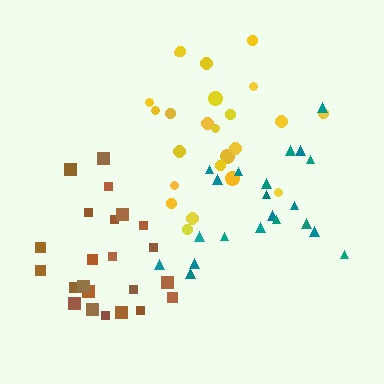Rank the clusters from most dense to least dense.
brown, yellow, teal.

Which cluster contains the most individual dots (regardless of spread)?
Yellow (24).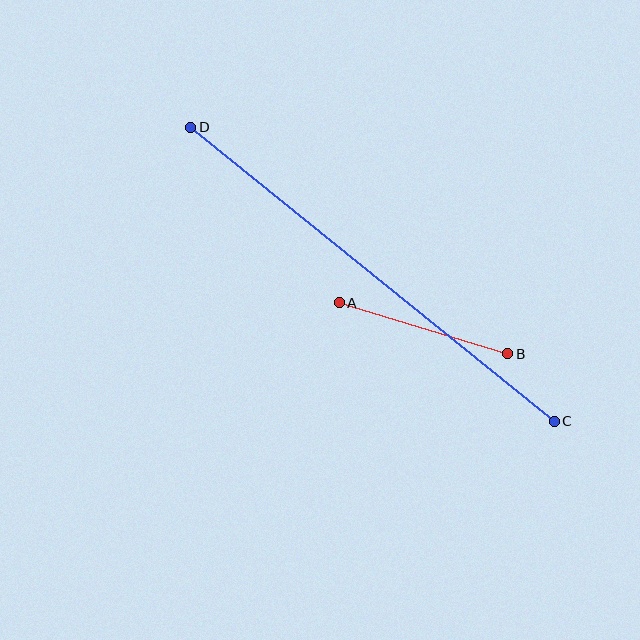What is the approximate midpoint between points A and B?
The midpoint is at approximately (424, 328) pixels.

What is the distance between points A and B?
The distance is approximately 176 pixels.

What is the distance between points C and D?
The distance is approximately 468 pixels.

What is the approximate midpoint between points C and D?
The midpoint is at approximately (372, 274) pixels.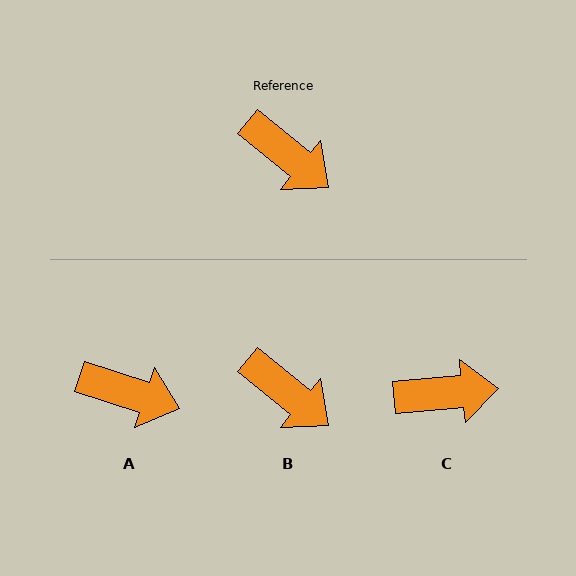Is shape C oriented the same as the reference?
No, it is off by about 44 degrees.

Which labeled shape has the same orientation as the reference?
B.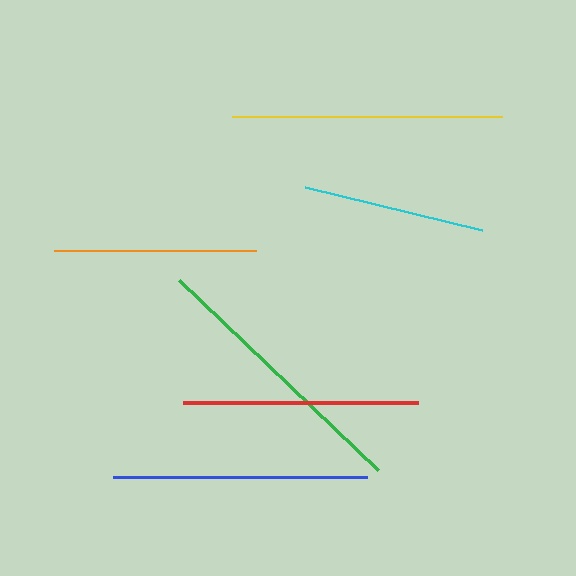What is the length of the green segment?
The green segment is approximately 275 pixels long.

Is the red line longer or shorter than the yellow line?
The yellow line is longer than the red line.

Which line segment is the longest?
The green line is the longest at approximately 275 pixels.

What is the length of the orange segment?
The orange segment is approximately 202 pixels long.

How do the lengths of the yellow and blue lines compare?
The yellow and blue lines are approximately the same length.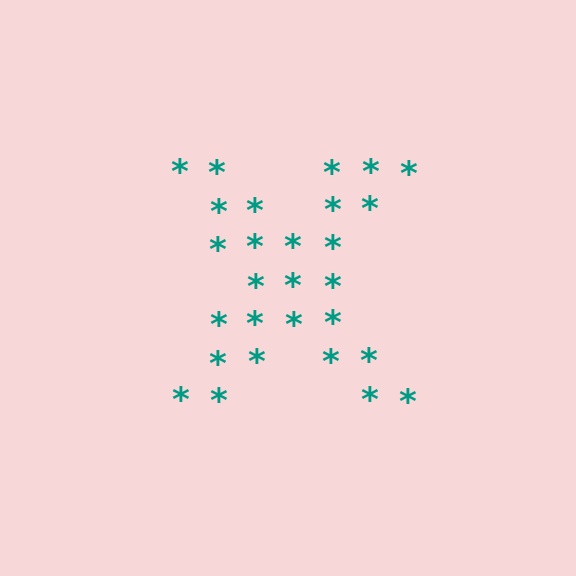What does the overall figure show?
The overall figure shows the letter X.